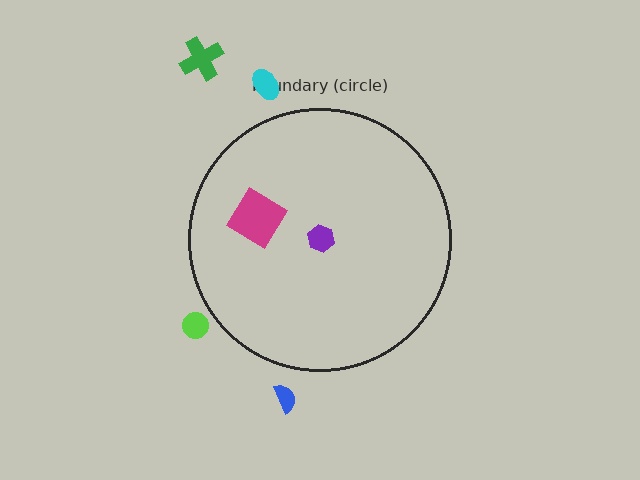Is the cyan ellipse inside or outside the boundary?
Outside.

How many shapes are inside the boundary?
2 inside, 4 outside.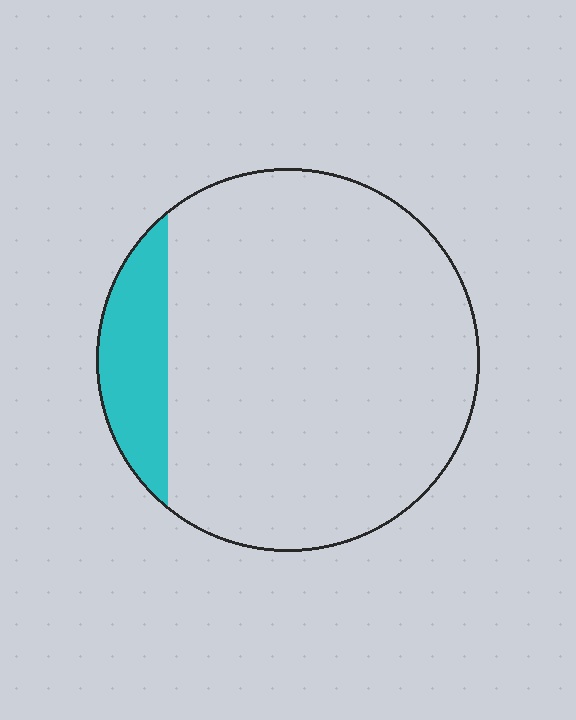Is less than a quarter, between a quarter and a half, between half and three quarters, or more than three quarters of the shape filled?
Less than a quarter.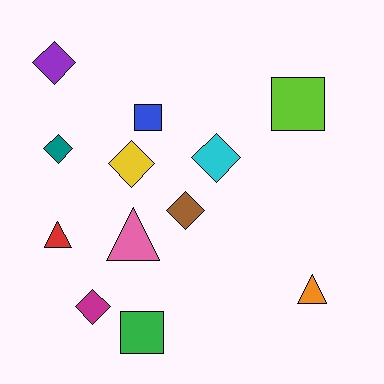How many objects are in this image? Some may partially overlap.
There are 12 objects.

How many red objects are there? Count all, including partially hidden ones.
There is 1 red object.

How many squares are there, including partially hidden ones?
There are 3 squares.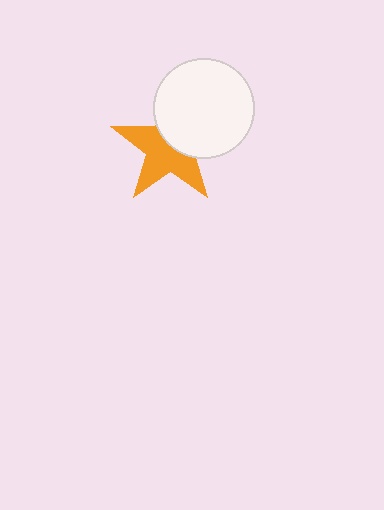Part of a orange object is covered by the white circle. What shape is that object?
It is a star.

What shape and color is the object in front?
The object in front is a white circle.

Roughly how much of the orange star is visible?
About half of it is visible (roughly 58%).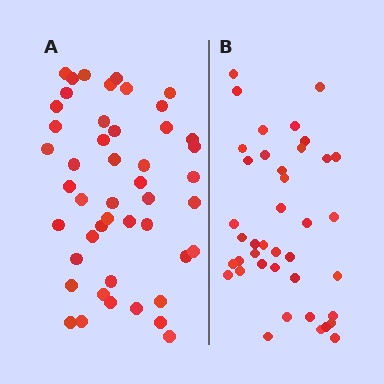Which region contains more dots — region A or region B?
Region A (the left region) has more dots.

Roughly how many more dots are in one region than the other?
Region A has roughly 8 or so more dots than region B.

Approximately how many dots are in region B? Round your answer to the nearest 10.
About 40 dots.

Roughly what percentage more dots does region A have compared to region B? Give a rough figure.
About 20% more.